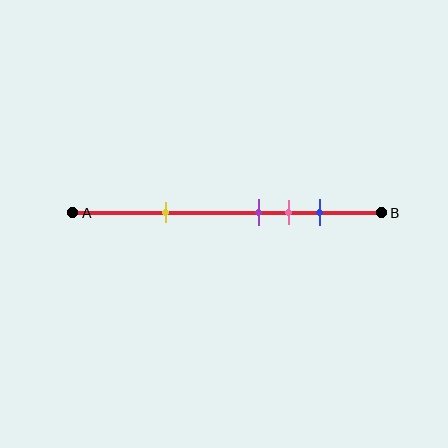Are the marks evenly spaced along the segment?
No, the marks are not evenly spaced.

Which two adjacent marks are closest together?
The purple and pink marks are the closest adjacent pair.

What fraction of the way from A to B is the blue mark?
The blue mark is approximately 80% (0.8) of the way from A to B.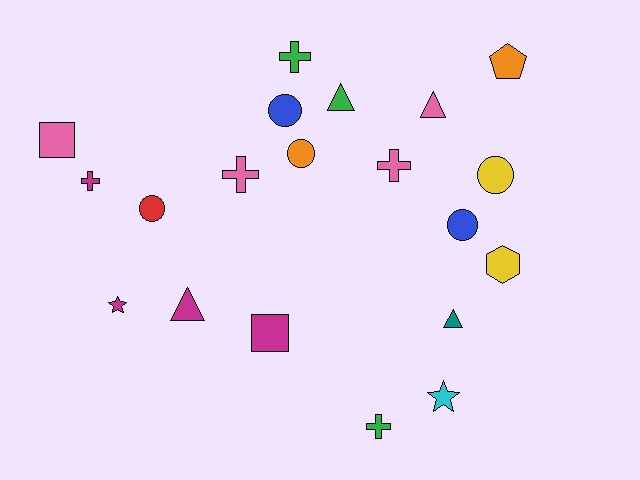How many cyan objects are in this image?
There is 1 cyan object.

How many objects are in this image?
There are 20 objects.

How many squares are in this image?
There are 2 squares.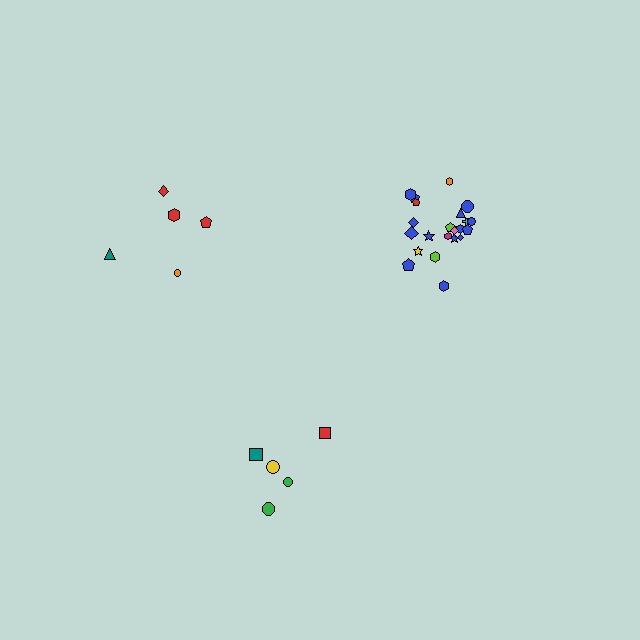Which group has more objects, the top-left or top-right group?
The top-right group.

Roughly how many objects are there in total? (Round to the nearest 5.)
Roughly 30 objects in total.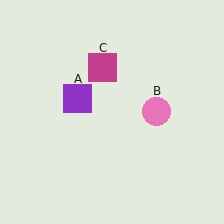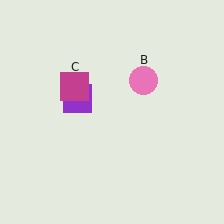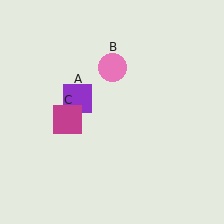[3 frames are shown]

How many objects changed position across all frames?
2 objects changed position: pink circle (object B), magenta square (object C).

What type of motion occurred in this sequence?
The pink circle (object B), magenta square (object C) rotated counterclockwise around the center of the scene.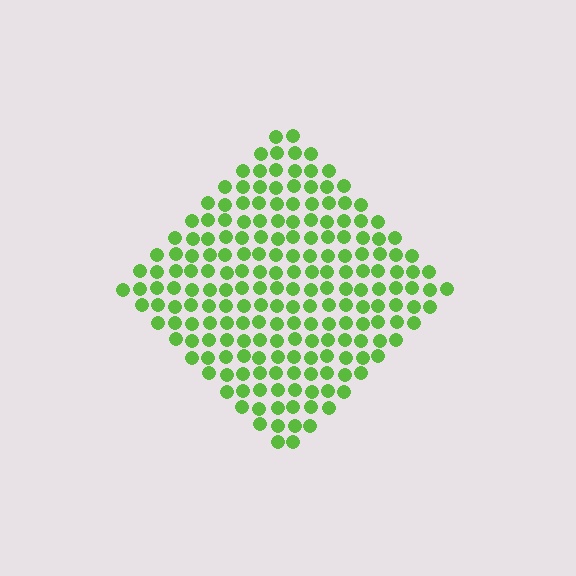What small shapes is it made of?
It is made of small circles.